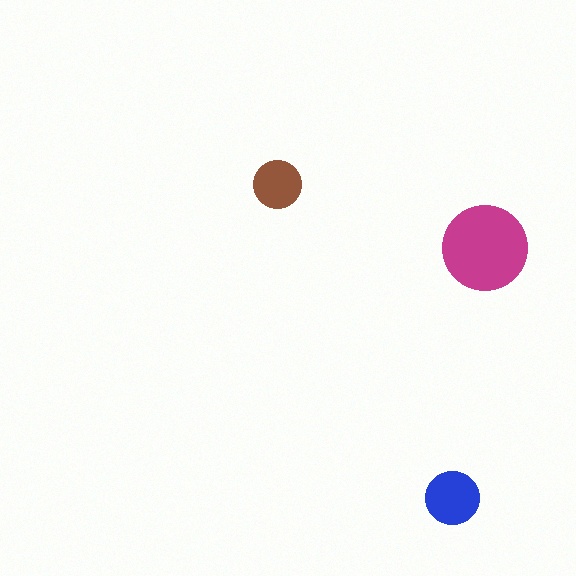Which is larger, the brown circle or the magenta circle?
The magenta one.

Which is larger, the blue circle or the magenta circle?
The magenta one.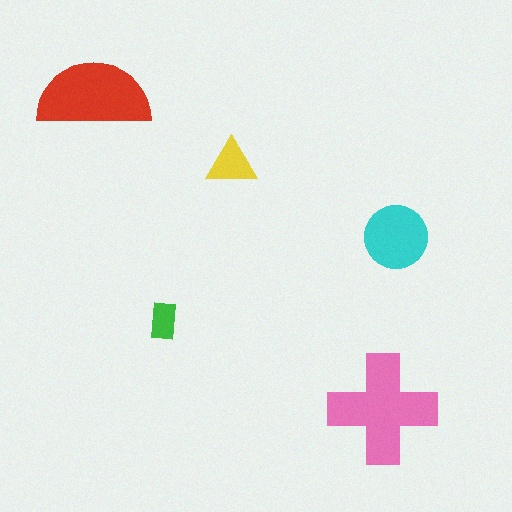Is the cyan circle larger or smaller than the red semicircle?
Smaller.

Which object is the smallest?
The green rectangle.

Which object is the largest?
The pink cross.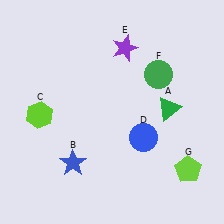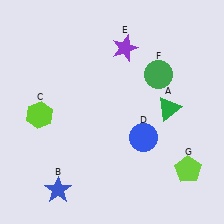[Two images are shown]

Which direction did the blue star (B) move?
The blue star (B) moved down.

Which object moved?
The blue star (B) moved down.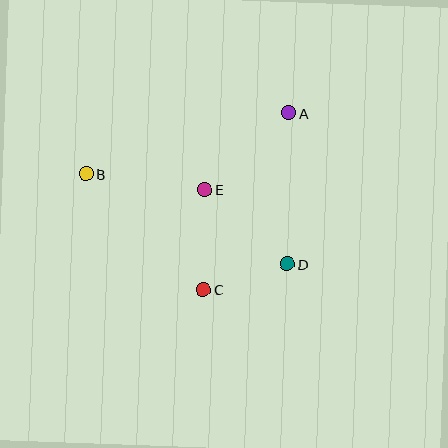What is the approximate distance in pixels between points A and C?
The distance between A and C is approximately 196 pixels.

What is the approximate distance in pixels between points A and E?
The distance between A and E is approximately 114 pixels.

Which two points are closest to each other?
Points C and D are closest to each other.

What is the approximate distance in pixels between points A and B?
The distance between A and B is approximately 212 pixels.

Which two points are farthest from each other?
Points B and D are farthest from each other.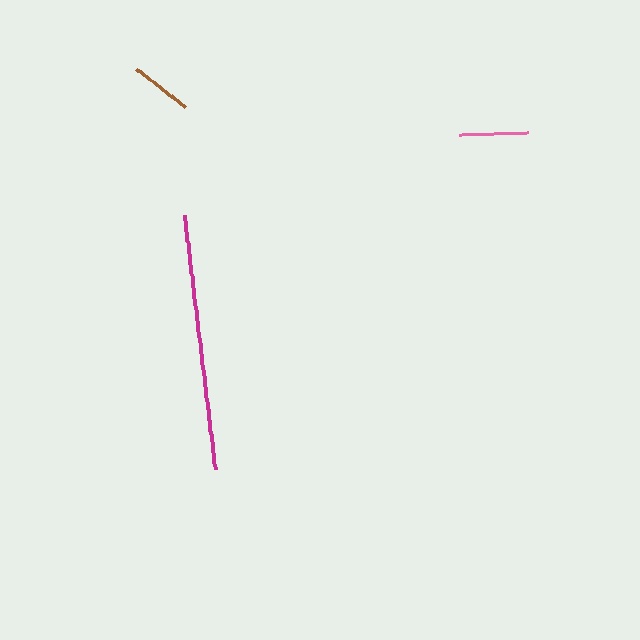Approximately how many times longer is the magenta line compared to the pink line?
The magenta line is approximately 3.7 times the length of the pink line.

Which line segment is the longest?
The magenta line is the longest at approximately 256 pixels.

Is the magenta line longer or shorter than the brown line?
The magenta line is longer than the brown line.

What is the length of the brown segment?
The brown segment is approximately 62 pixels long.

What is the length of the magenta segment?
The magenta segment is approximately 256 pixels long.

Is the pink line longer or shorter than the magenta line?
The magenta line is longer than the pink line.